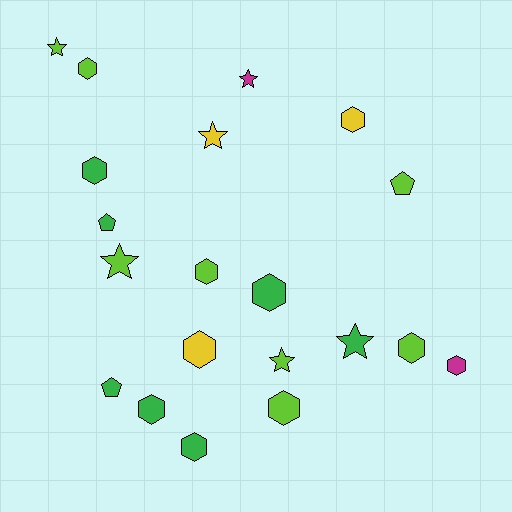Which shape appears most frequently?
Hexagon, with 11 objects.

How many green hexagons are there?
There are 4 green hexagons.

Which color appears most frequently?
Lime, with 8 objects.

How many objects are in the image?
There are 20 objects.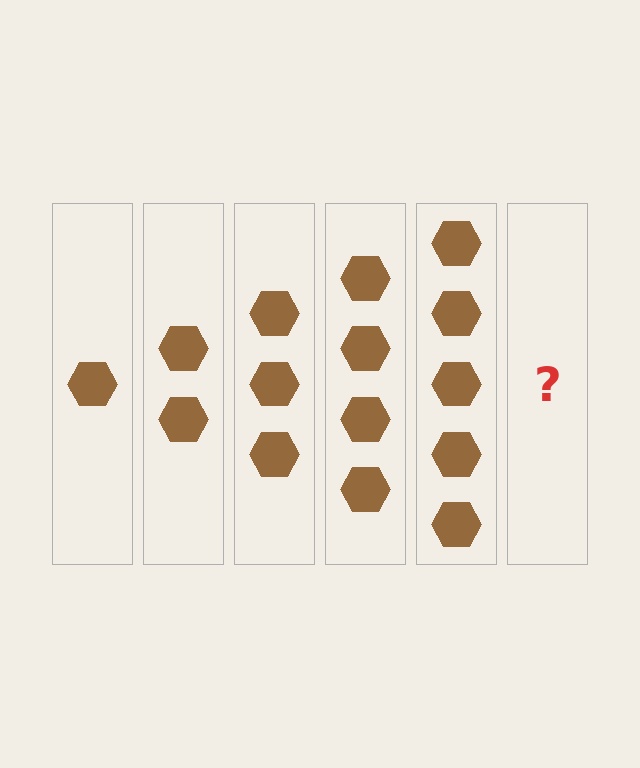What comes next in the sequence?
The next element should be 6 hexagons.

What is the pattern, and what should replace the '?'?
The pattern is that each step adds one more hexagon. The '?' should be 6 hexagons.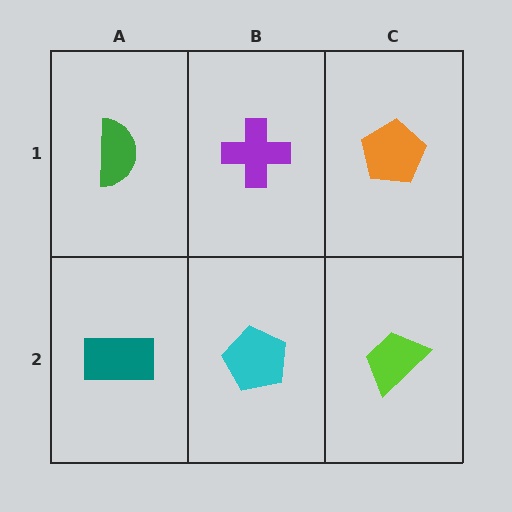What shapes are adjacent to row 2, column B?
A purple cross (row 1, column B), a teal rectangle (row 2, column A), a lime trapezoid (row 2, column C).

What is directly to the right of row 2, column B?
A lime trapezoid.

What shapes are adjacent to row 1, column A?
A teal rectangle (row 2, column A), a purple cross (row 1, column B).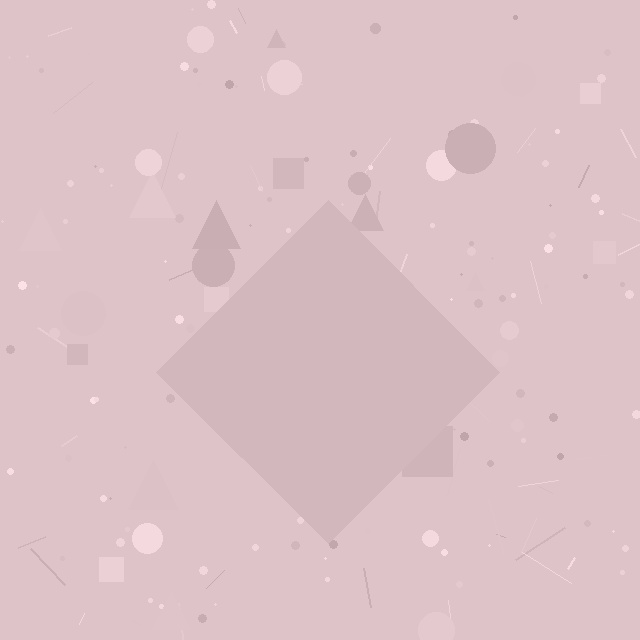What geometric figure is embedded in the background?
A diamond is embedded in the background.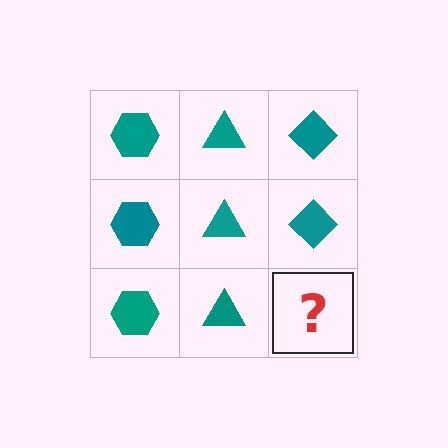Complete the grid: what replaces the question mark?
The question mark should be replaced with a teal diamond.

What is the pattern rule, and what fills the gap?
The rule is that each column has a consistent shape. The gap should be filled with a teal diamond.